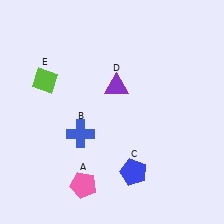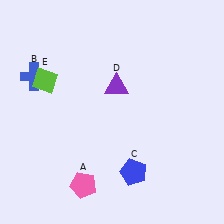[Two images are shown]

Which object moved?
The blue cross (B) moved up.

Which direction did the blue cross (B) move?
The blue cross (B) moved up.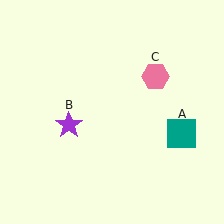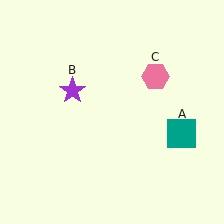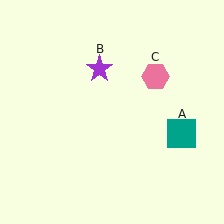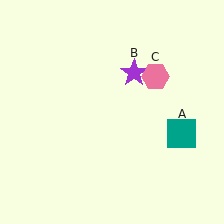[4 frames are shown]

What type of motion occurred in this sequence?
The purple star (object B) rotated clockwise around the center of the scene.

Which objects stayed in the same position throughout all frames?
Teal square (object A) and pink hexagon (object C) remained stationary.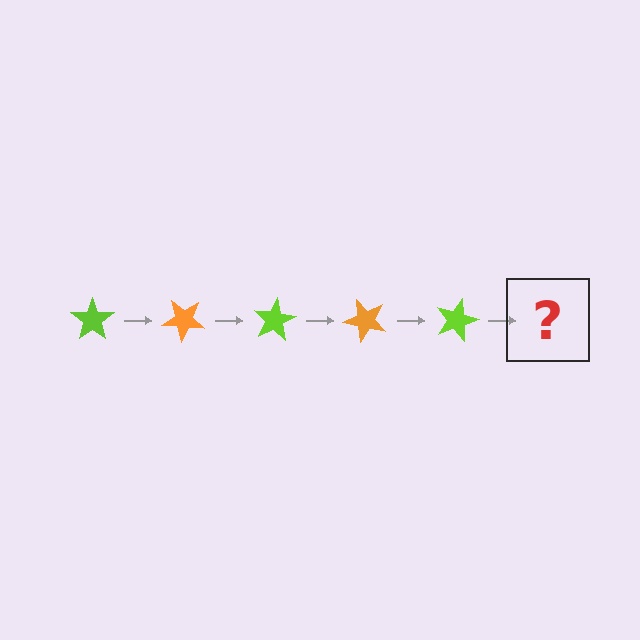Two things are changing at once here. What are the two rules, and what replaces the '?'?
The two rules are that it rotates 40 degrees each step and the color cycles through lime and orange. The '?' should be an orange star, rotated 200 degrees from the start.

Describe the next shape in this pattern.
It should be an orange star, rotated 200 degrees from the start.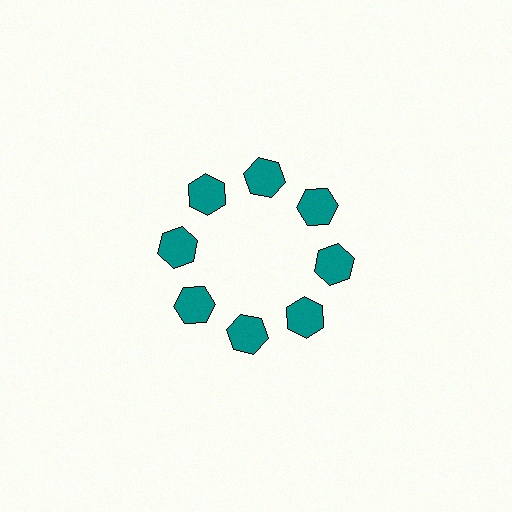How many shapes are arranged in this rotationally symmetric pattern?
There are 8 shapes, arranged in 8 groups of 1.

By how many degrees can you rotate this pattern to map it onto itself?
The pattern maps onto itself every 45 degrees of rotation.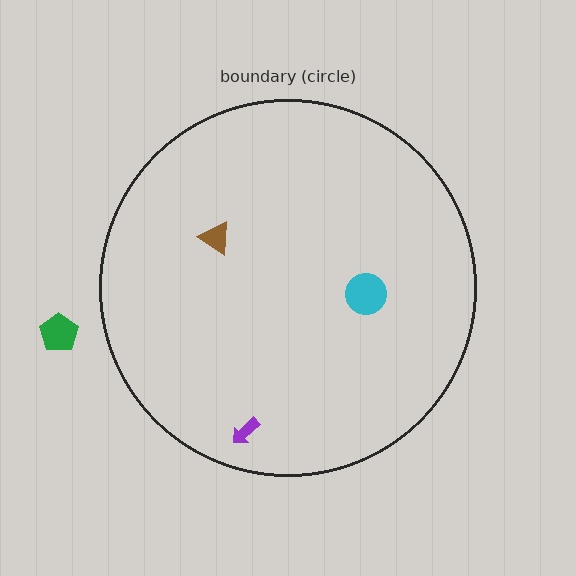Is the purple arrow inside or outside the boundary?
Inside.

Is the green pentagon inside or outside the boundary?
Outside.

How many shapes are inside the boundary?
3 inside, 1 outside.